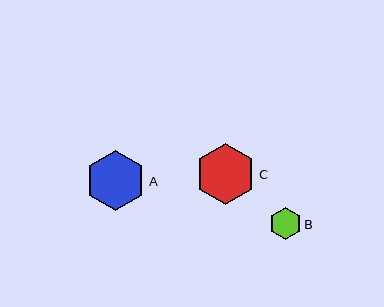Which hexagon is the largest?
Hexagon C is the largest with a size of approximately 61 pixels.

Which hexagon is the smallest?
Hexagon B is the smallest with a size of approximately 32 pixels.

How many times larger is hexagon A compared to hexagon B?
Hexagon A is approximately 1.9 times the size of hexagon B.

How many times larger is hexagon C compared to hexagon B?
Hexagon C is approximately 1.9 times the size of hexagon B.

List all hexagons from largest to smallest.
From largest to smallest: C, A, B.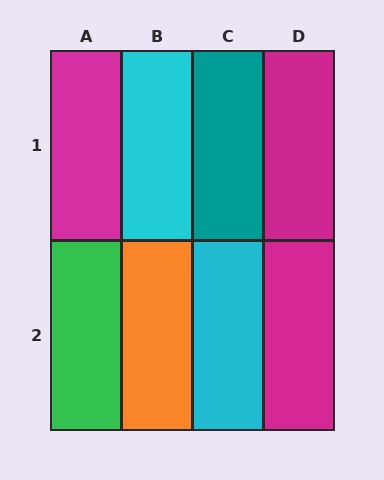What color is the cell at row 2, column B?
Orange.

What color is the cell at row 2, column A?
Green.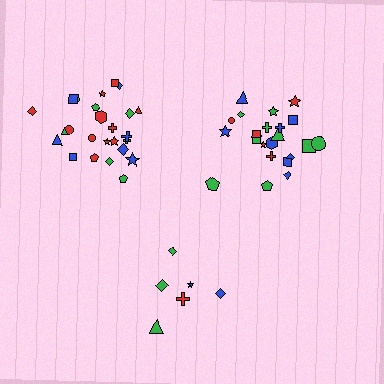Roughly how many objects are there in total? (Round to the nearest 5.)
Roughly 55 objects in total.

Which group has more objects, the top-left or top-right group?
The top-left group.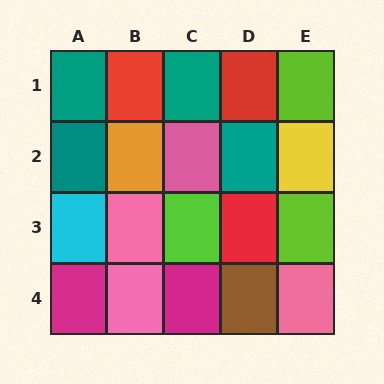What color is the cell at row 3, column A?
Cyan.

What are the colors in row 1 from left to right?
Teal, red, teal, red, lime.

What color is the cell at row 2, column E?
Yellow.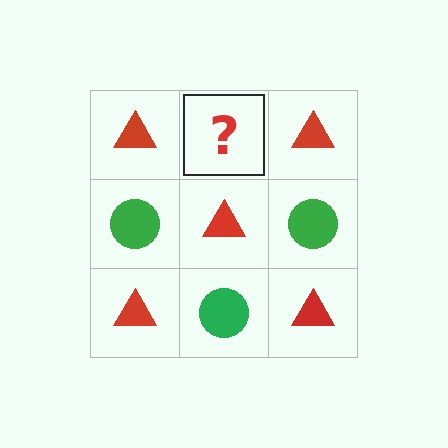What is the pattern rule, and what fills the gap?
The rule is that it alternates red triangle and green circle in a checkerboard pattern. The gap should be filled with a green circle.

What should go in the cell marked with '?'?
The missing cell should contain a green circle.